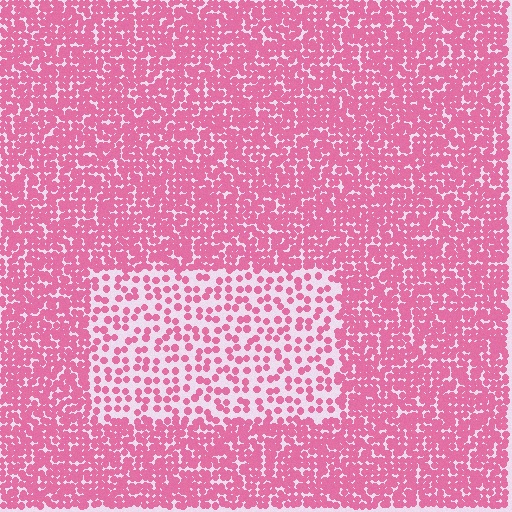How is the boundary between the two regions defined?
The boundary is defined by a change in element density (approximately 2.5x ratio). All elements are the same color, size, and shape.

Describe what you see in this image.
The image contains small pink elements arranged at two different densities. A rectangle-shaped region is visible where the elements are less densely packed than the surrounding area.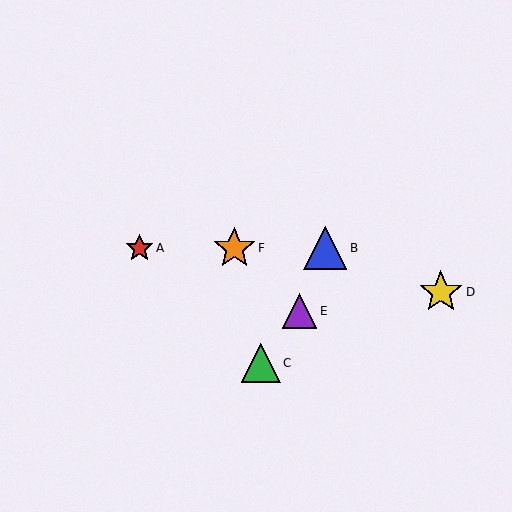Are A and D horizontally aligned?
No, A is at y≈248 and D is at y≈292.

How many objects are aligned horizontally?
3 objects (A, B, F) are aligned horizontally.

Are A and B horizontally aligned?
Yes, both are at y≈248.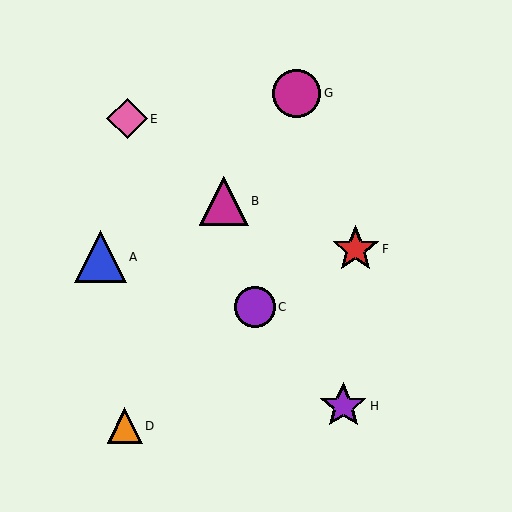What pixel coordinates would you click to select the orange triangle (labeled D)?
Click at (125, 426) to select the orange triangle D.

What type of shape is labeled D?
Shape D is an orange triangle.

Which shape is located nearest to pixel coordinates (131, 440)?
The orange triangle (labeled D) at (125, 426) is nearest to that location.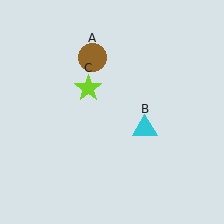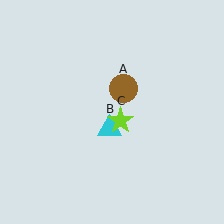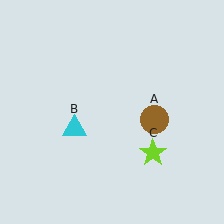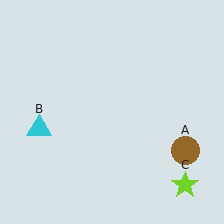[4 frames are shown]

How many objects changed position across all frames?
3 objects changed position: brown circle (object A), cyan triangle (object B), lime star (object C).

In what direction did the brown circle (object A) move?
The brown circle (object A) moved down and to the right.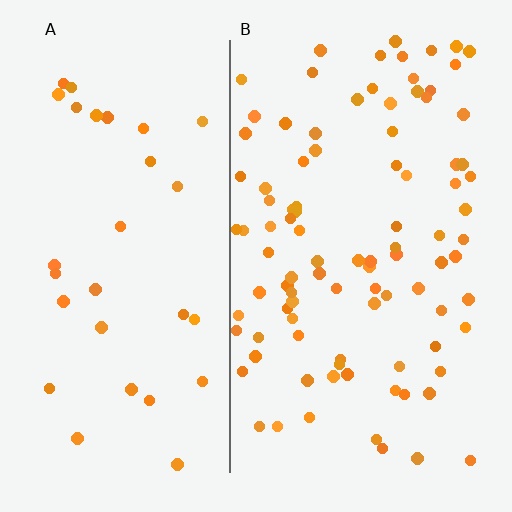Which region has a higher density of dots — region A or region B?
B (the right).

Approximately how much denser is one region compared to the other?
Approximately 3.1× — region B over region A.